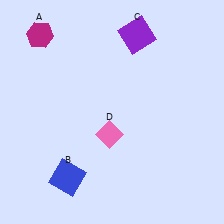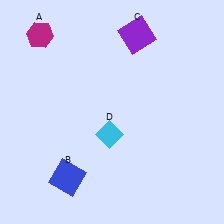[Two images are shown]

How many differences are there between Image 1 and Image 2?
There is 1 difference between the two images.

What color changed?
The diamond (D) changed from pink in Image 1 to cyan in Image 2.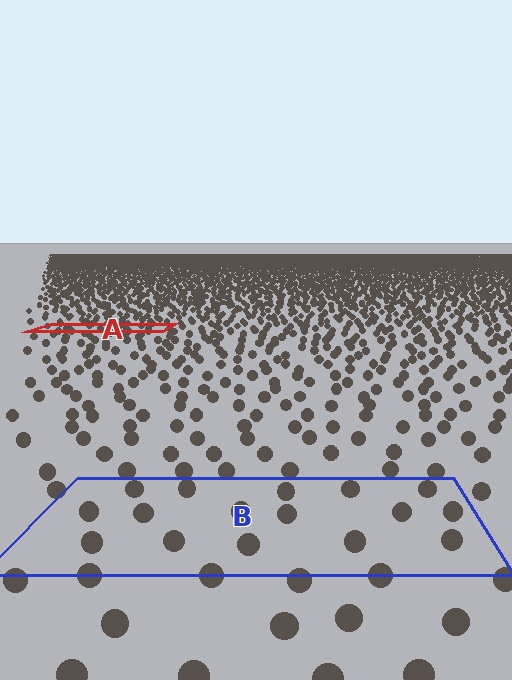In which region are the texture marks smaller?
The texture marks are smaller in region A, because it is farther away.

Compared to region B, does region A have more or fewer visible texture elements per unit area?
Region A has more texture elements per unit area — they are packed more densely because it is farther away.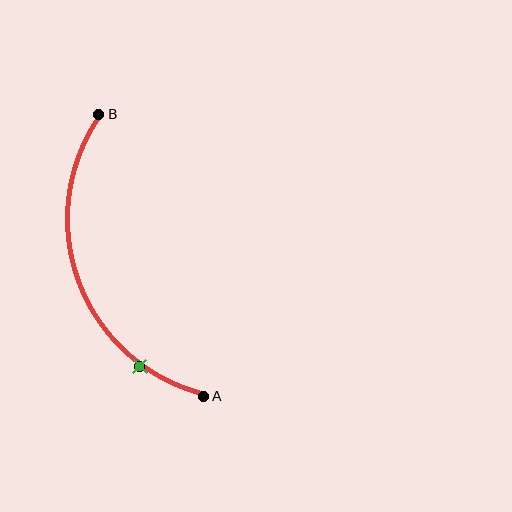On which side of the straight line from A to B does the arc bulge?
The arc bulges to the left of the straight line connecting A and B.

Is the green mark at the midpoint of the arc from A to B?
No. The green mark lies on the arc but is closer to endpoint A. The arc midpoint would be at the point on the curve equidistant along the arc from both A and B.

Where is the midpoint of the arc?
The arc midpoint is the point on the curve farthest from the straight line joining A and B. It sits to the left of that line.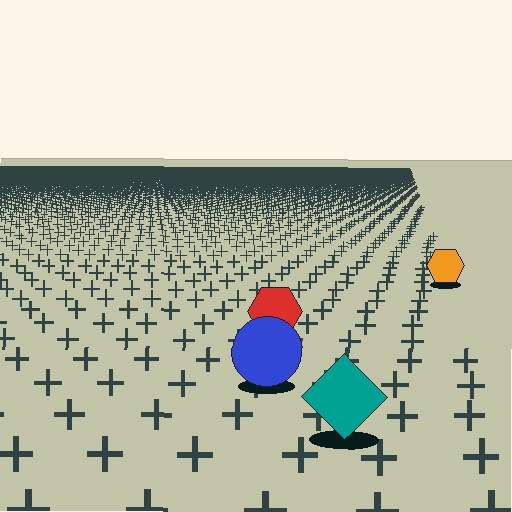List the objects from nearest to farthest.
From nearest to farthest: the teal diamond, the blue circle, the red hexagon, the orange hexagon.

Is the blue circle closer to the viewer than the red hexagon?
Yes. The blue circle is closer — you can tell from the texture gradient: the ground texture is coarser near it.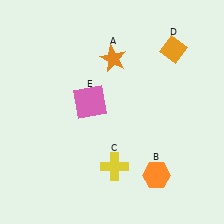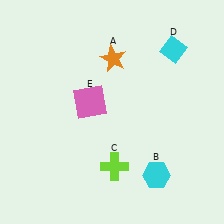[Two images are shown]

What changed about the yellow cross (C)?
In Image 1, C is yellow. In Image 2, it changed to lime.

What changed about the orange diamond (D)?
In Image 1, D is orange. In Image 2, it changed to cyan.